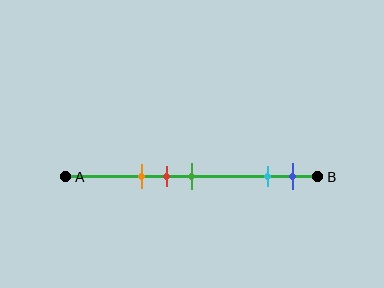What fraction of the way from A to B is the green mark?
The green mark is approximately 50% (0.5) of the way from A to B.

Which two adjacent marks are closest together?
The red and green marks are the closest adjacent pair.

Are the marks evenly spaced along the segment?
No, the marks are not evenly spaced.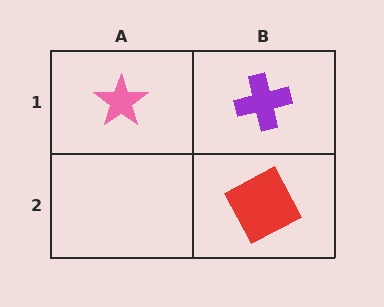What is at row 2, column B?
A red square.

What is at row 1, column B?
A purple cross.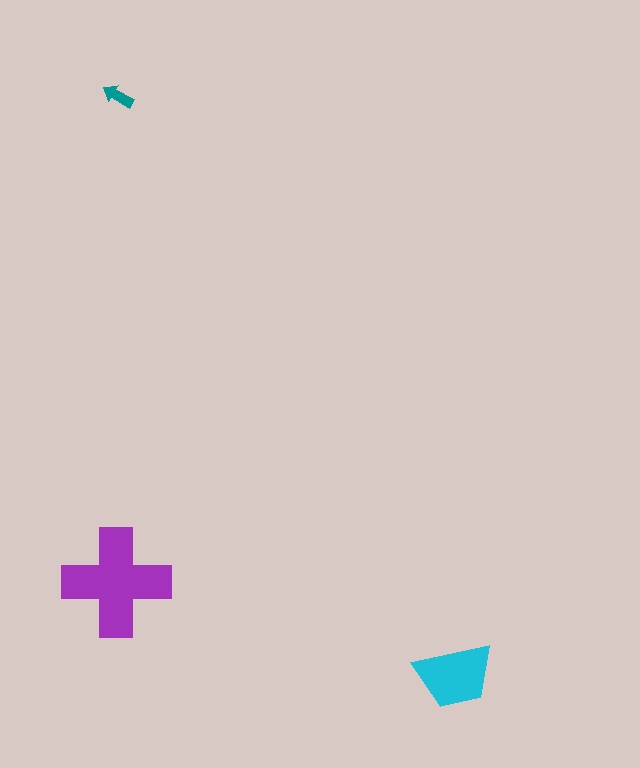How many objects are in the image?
There are 3 objects in the image.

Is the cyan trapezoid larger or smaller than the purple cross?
Smaller.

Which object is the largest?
The purple cross.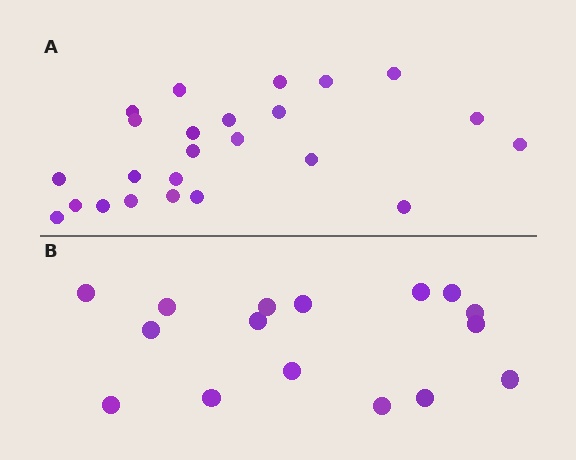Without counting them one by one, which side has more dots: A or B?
Region A (the top region) has more dots.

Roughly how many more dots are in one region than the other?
Region A has roughly 8 or so more dots than region B.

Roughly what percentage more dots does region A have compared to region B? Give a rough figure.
About 50% more.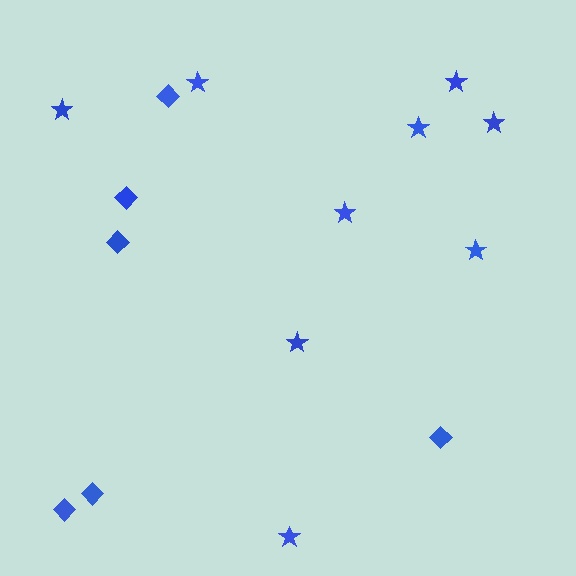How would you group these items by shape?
There are 2 groups: one group of stars (9) and one group of diamonds (6).